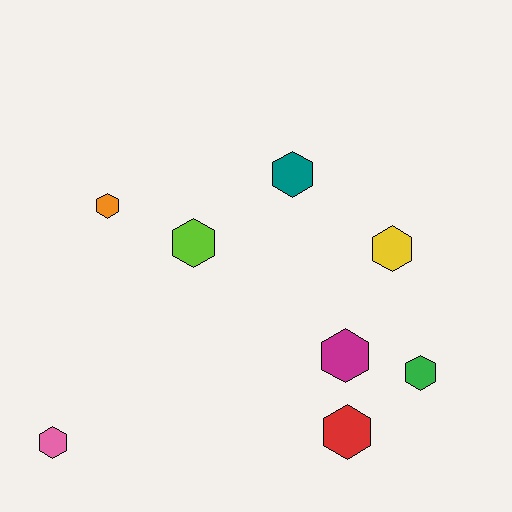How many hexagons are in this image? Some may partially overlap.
There are 8 hexagons.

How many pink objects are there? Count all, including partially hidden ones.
There is 1 pink object.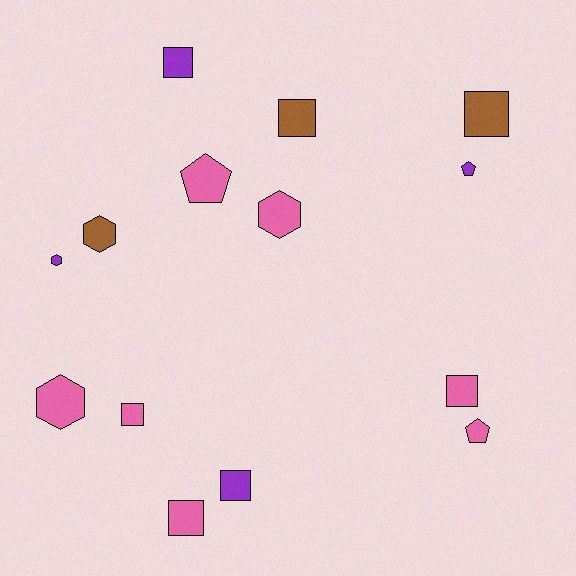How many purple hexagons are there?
There is 1 purple hexagon.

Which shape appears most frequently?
Square, with 7 objects.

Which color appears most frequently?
Pink, with 7 objects.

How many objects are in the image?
There are 14 objects.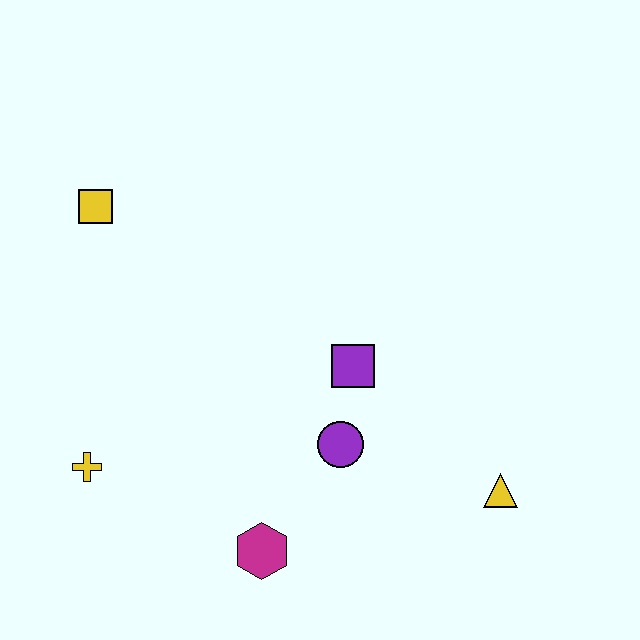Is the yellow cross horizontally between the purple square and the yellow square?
No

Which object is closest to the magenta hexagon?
The purple circle is closest to the magenta hexagon.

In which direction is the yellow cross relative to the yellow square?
The yellow cross is below the yellow square.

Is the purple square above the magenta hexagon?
Yes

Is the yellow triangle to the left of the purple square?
No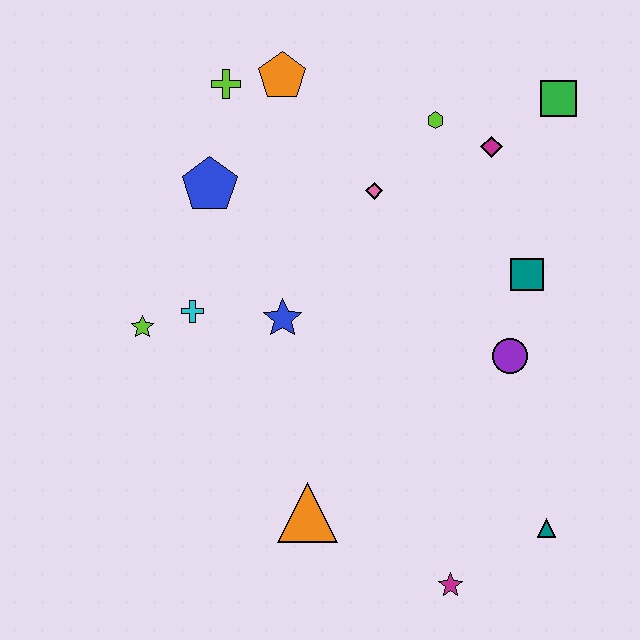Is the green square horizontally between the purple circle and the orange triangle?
No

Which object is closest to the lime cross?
The orange pentagon is closest to the lime cross.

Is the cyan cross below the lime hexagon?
Yes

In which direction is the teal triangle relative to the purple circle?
The teal triangle is below the purple circle.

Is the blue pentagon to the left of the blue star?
Yes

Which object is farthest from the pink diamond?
The magenta star is farthest from the pink diamond.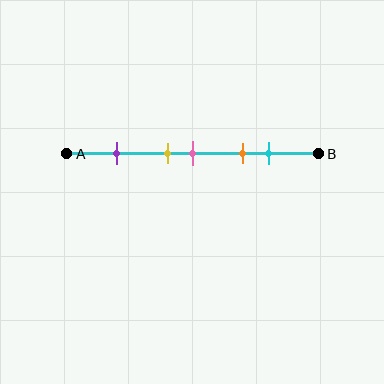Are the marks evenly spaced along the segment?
No, the marks are not evenly spaced.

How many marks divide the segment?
There are 5 marks dividing the segment.